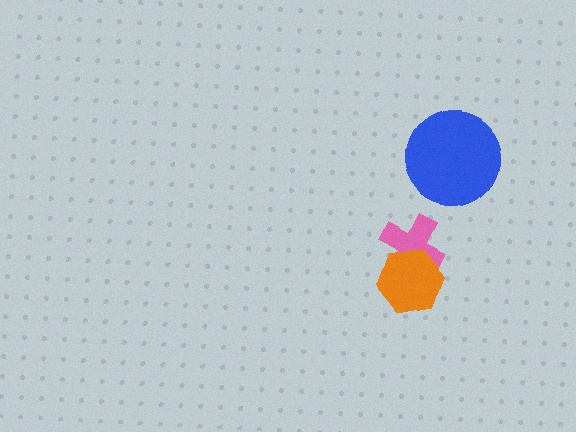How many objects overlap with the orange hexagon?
1 object overlaps with the orange hexagon.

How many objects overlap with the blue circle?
0 objects overlap with the blue circle.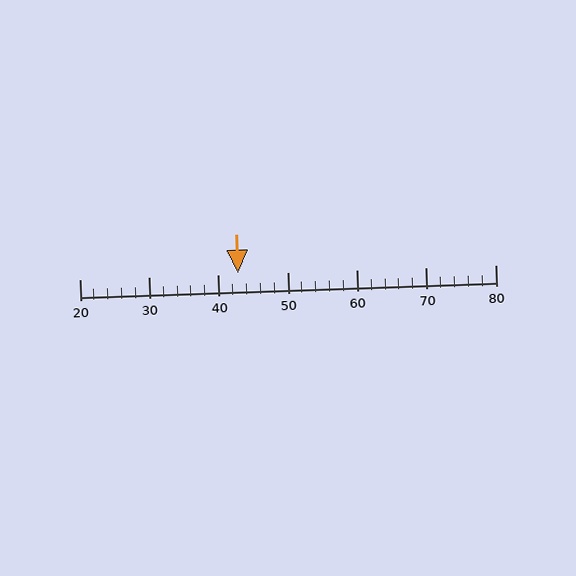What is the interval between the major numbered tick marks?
The major tick marks are spaced 10 units apart.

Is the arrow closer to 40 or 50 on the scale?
The arrow is closer to 40.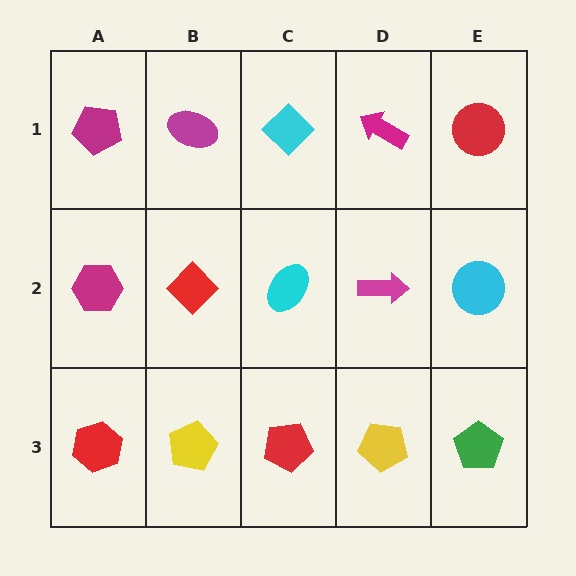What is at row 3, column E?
A green pentagon.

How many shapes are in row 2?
5 shapes.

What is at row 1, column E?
A red circle.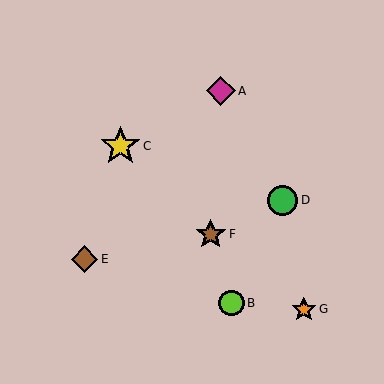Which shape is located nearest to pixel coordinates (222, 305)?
The lime circle (labeled B) at (232, 303) is nearest to that location.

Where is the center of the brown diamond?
The center of the brown diamond is at (85, 260).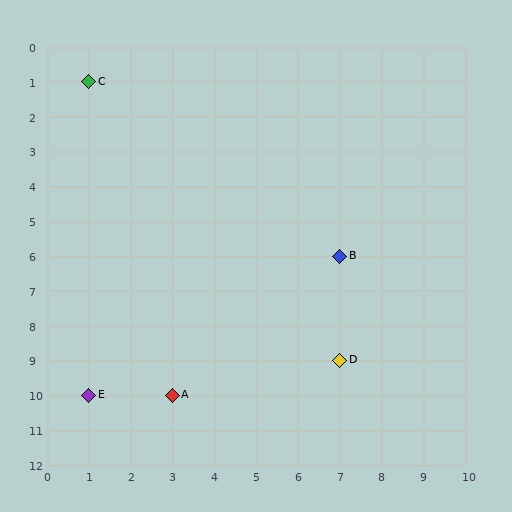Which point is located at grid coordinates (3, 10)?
Point A is at (3, 10).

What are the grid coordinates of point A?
Point A is at grid coordinates (3, 10).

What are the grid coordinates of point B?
Point B is at grid coordinates (7, 6).